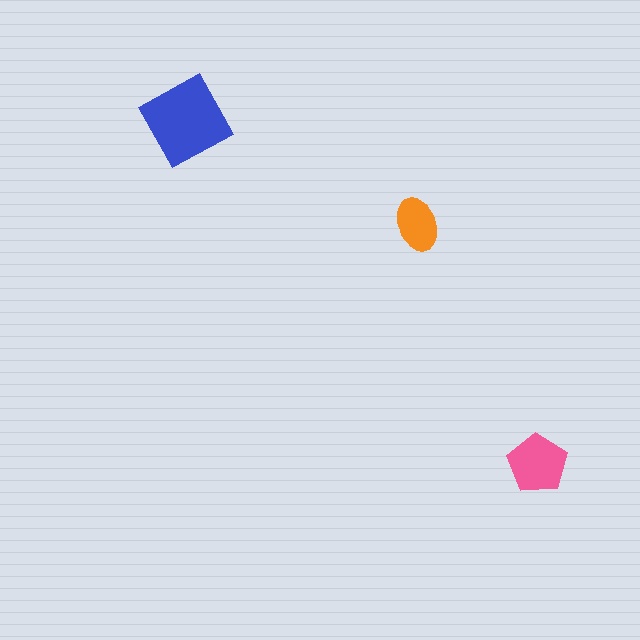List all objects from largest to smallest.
The blue square, the pink pentagon, the orange ellipse.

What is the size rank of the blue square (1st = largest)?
1st.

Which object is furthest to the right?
The pink pentagon is rightmost.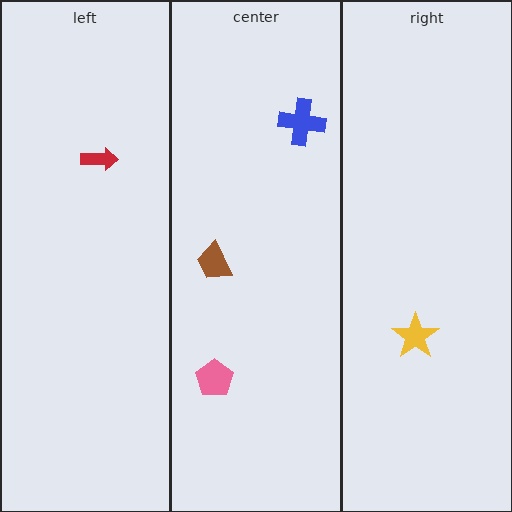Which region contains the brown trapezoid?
The center region.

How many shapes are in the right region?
1.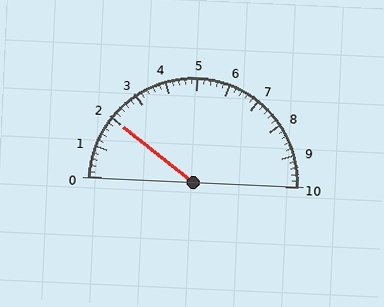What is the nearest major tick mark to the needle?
The nearest major tick mark is 2.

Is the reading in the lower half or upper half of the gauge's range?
The reading is in the lower half of the range (0 to 10).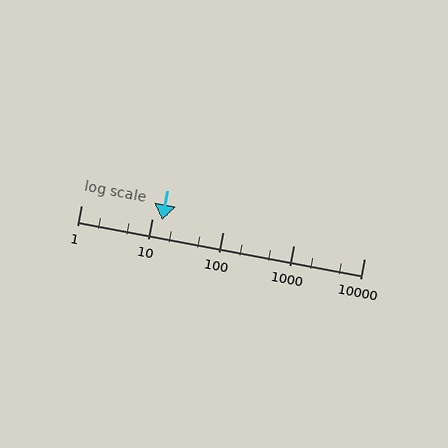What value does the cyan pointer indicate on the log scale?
The pointer indicates approximately 14.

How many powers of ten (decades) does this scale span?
The scale spans 4 decades, from 1 to 10000.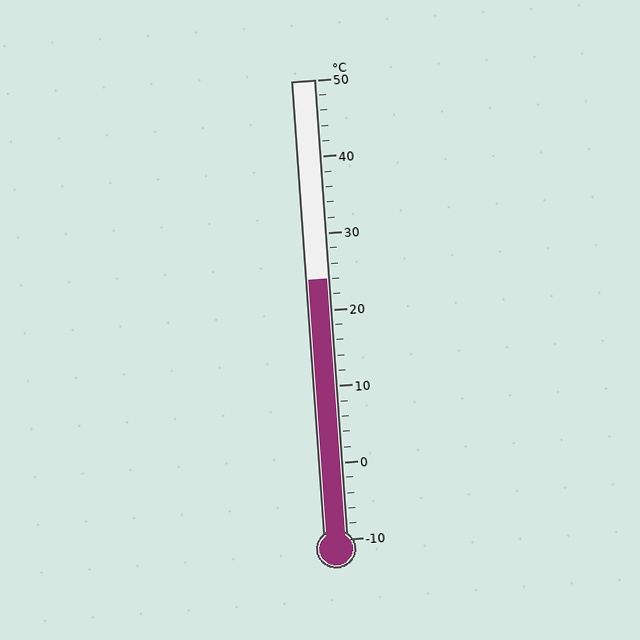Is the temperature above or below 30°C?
The temperature is below 30°C.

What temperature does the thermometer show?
The thermometer shows approximately 24°C.